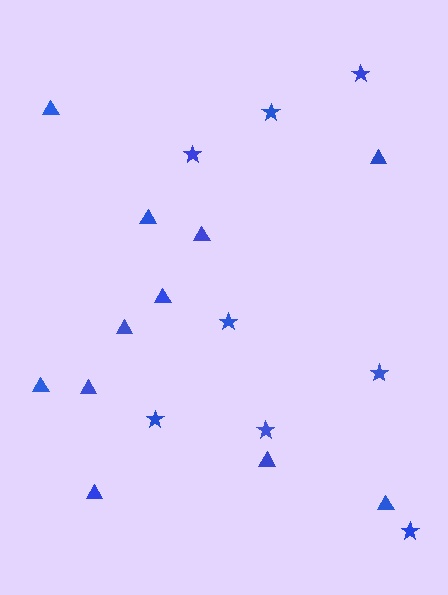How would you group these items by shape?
There are 2 groups: one group of triangles (11) and one group of stars (8).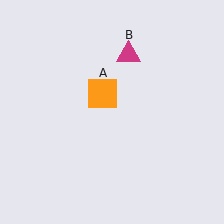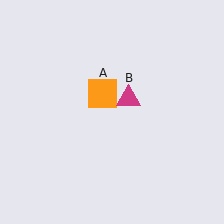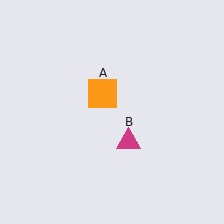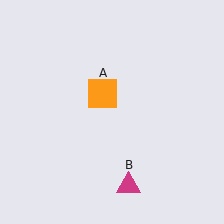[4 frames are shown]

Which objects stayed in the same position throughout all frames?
Orange square (object A) remained stationary.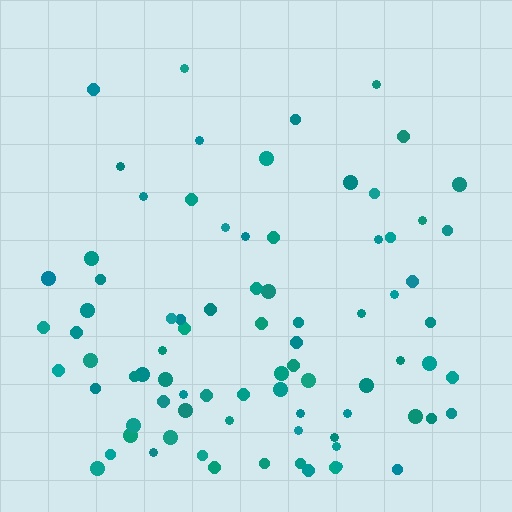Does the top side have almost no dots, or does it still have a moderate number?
Still a moderate number, just noticeably fewer than the bottom.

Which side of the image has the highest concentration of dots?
The bottom.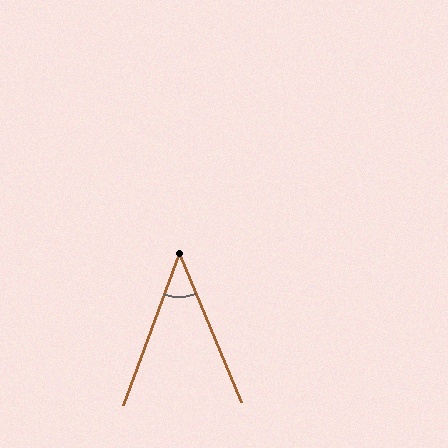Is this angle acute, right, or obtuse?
It is acute.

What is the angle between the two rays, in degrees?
Approximately 43 degrees.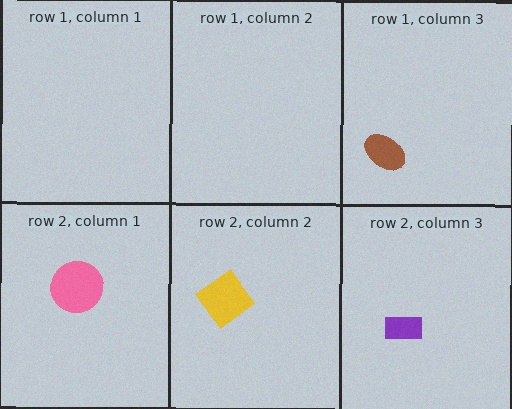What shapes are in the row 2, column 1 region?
The pink circle.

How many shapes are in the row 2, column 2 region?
1.